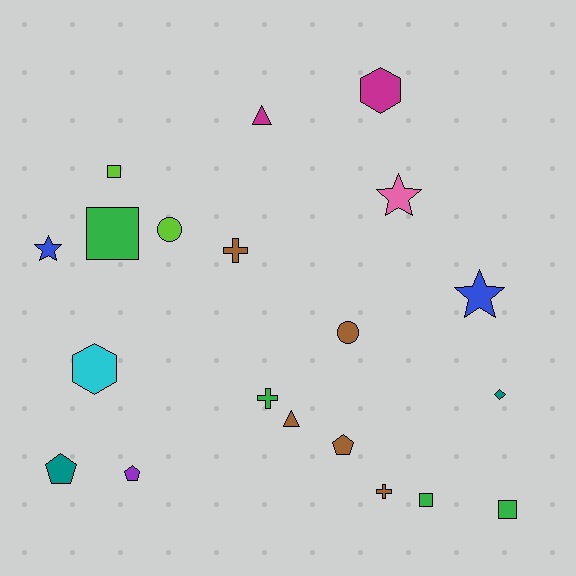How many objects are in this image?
There are 20 objects.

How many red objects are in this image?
There are no red objects.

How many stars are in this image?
There are 3 stars.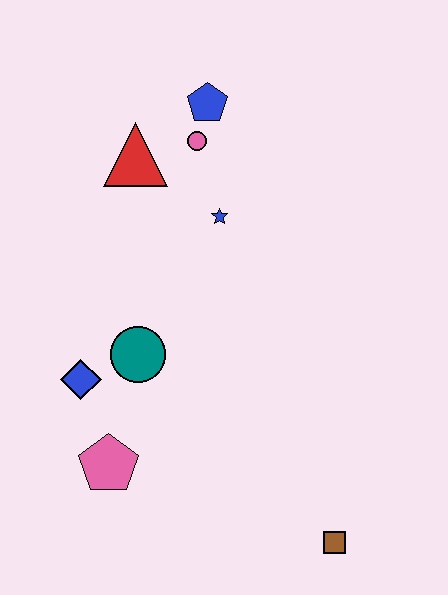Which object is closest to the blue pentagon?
The pink circle is closest to the blue pentagon.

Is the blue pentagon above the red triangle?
Yes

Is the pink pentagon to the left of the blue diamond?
No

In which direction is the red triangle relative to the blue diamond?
The red triangle is above the blue diamond.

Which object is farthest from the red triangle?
The brown square is farthest from the red triangle.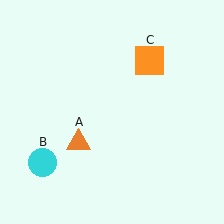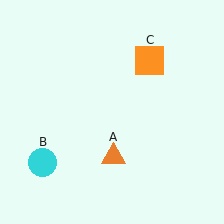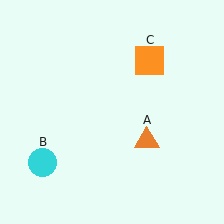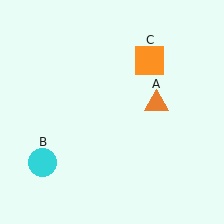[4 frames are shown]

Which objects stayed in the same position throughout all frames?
Cyan circle (object B) and orange square (object C) remained stationary.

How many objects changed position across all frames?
1 object changed position: orange triangle (object A).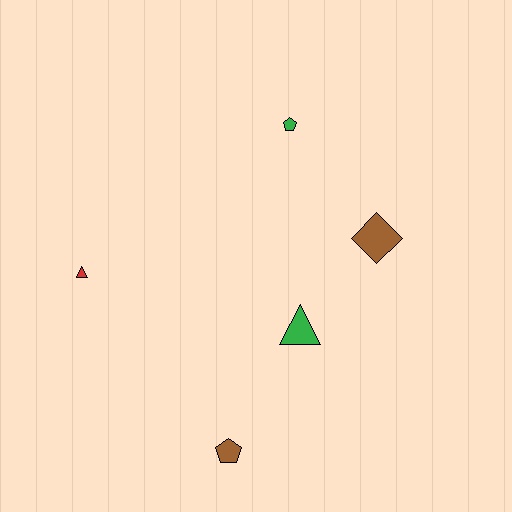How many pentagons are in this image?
There are 2 pentagons.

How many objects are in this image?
There are 5 objects.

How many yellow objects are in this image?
There are no yellow objects.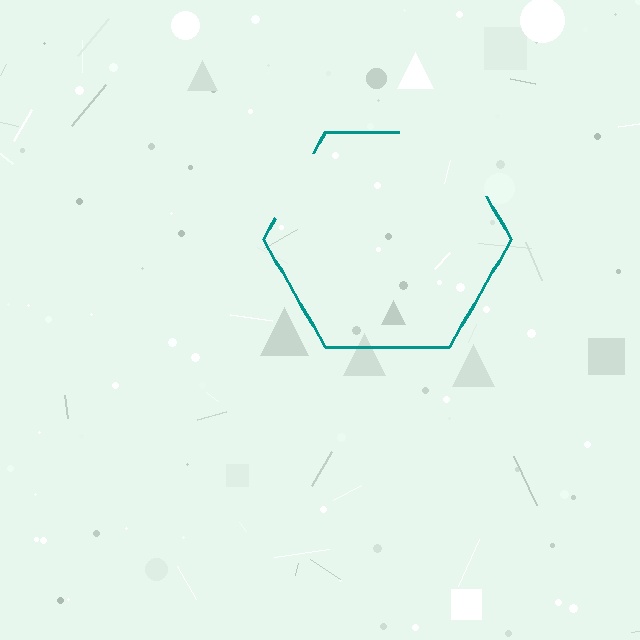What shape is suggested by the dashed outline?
The dashed outline suggests a hexagon.